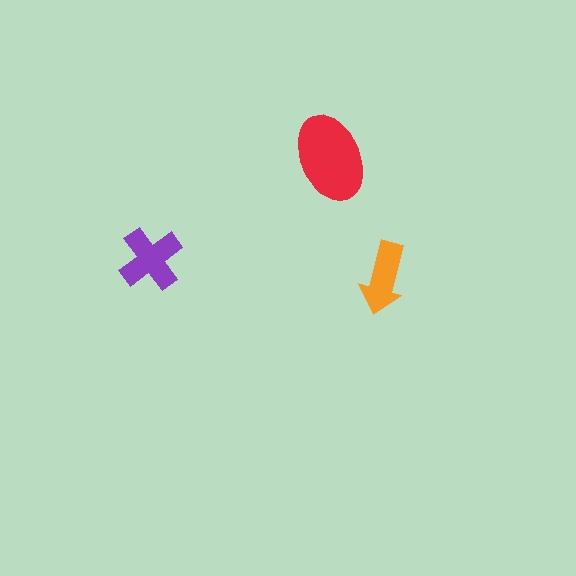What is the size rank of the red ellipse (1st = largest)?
1st.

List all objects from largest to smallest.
The red ellipse, the purple cross, the orange arrow.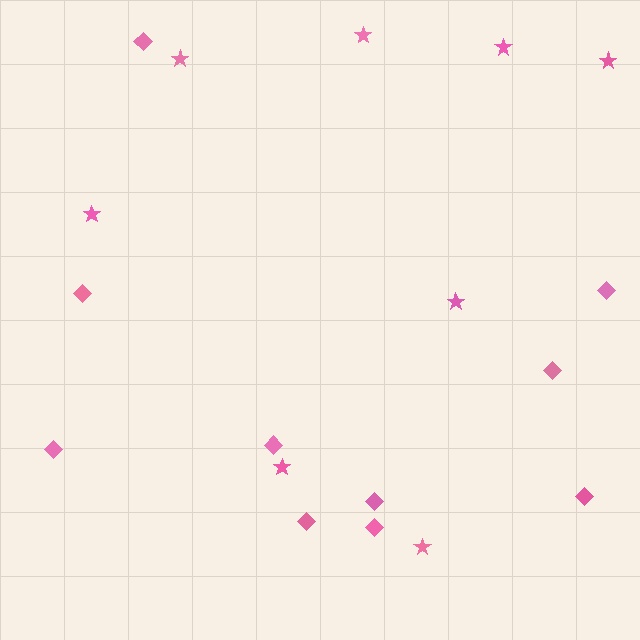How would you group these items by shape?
There are 2 groups: one group of diamonds (10) and one group of stars (8).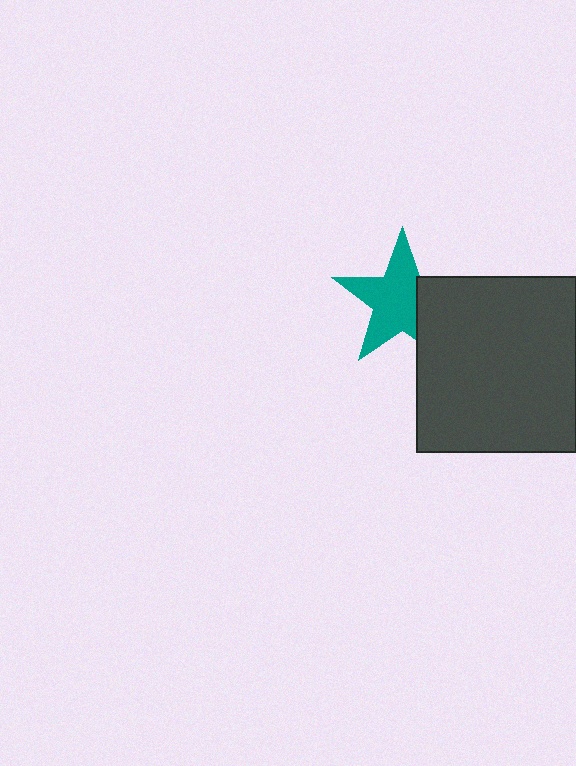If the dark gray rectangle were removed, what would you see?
You would see the complete teal star.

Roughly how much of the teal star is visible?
Most of it is visible (roughly 69%).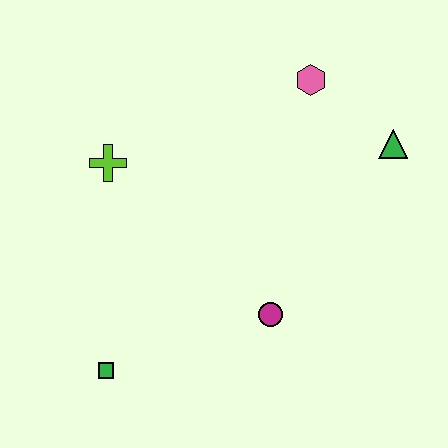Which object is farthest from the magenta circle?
The pink hexagon is farthest from the magenta circle.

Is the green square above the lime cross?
No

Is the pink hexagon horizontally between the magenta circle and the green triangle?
Yes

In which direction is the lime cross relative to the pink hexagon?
The lime cross is to the left of the pink hexagon.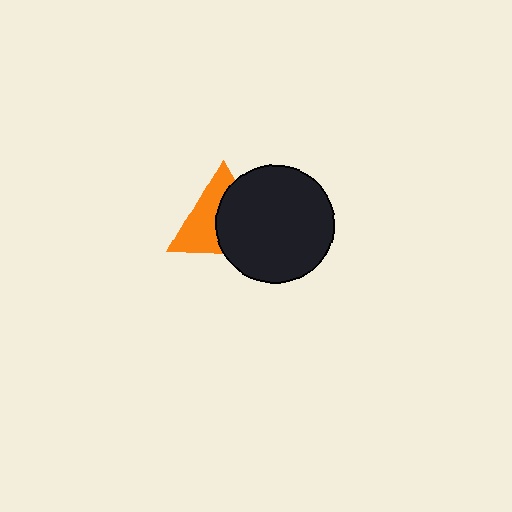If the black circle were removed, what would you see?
You would see the complete orange triangle.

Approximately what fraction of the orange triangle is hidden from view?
Roughly 50% of the orange triangle is hidden behind the black circle.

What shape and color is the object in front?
The object in front is a black circle.